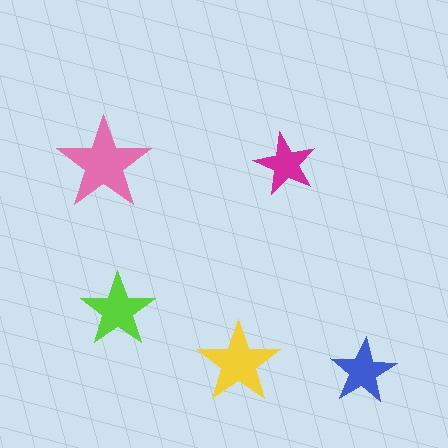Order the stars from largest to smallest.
the pink one, the yellow one, the lime one, the blue one, the magenta one.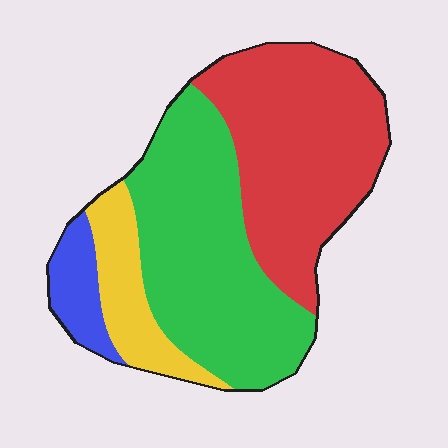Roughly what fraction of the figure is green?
Green covers around 40% of the figure.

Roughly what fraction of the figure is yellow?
Yellow covers roughly 15% of the figure.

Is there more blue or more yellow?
Yellow.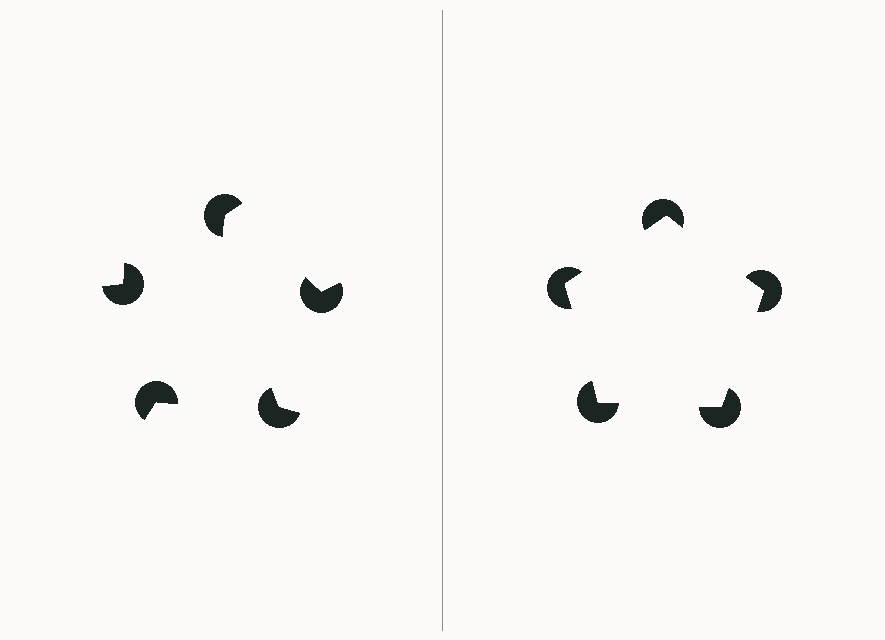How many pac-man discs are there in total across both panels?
10 — 5 on each side.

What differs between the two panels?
The pac-man discs are positioned identically on both sides; only the wedge orientations differ. On the right they align to a pentagon; on the left they are misaligned.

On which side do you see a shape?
An illusory pentagon appears on the right side. On the left side the wedge cuts are rotated, so no coherent shape forms.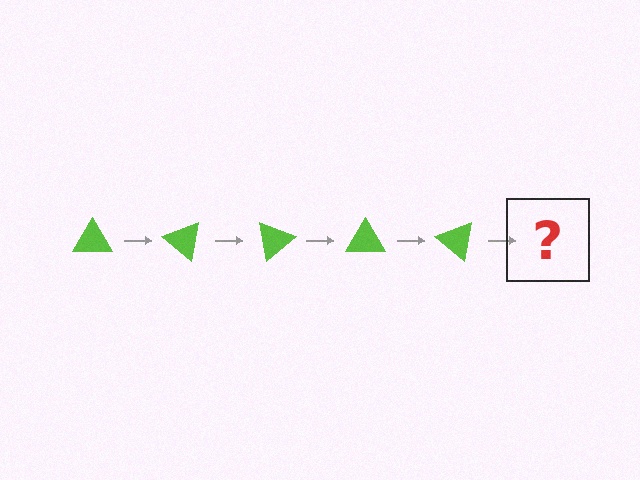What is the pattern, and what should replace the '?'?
The pattern is that the triangle rotates 40 degrees each step. The '?' should be a lime triangle rotated 200 degrees.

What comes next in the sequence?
The next element should be a lime triangle rotated 200 degrees.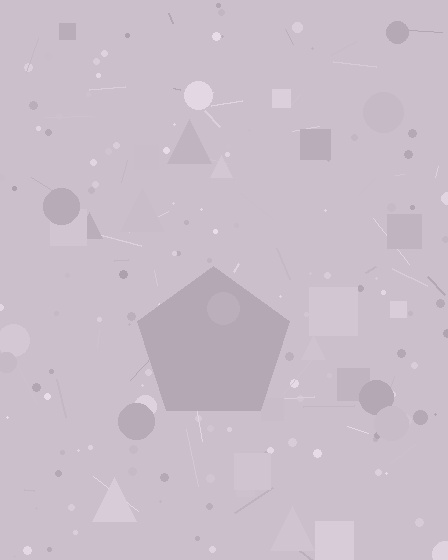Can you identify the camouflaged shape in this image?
The camouflaged shape is a pentagon.